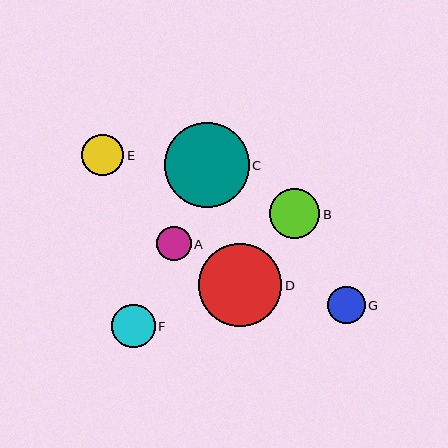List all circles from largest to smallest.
From largest to smallest: C, D, B, F, E, G, A.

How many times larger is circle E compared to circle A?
Circle E is approximately 1.2 times the size of circle A.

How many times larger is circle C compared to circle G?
Circle C is approximately 2.3 times the size of circle G.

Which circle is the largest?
Circle C is the largest with a size of approximately 85 pixels.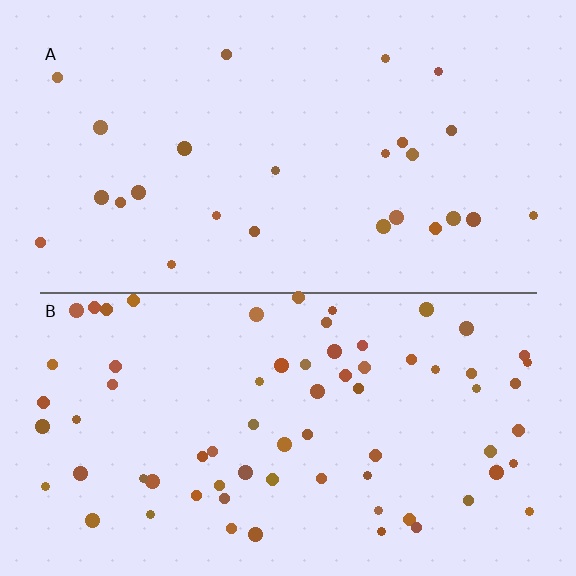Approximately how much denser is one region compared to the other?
Approximately 2.7× — region B over region A.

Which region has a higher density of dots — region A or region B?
B (the bottom).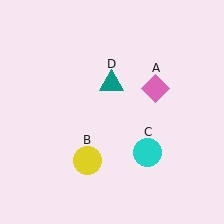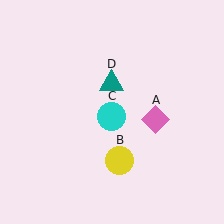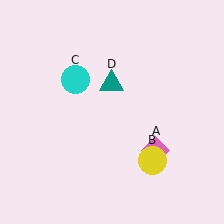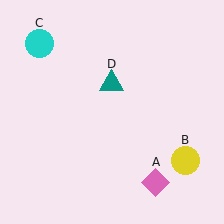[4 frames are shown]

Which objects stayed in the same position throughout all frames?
Teal triangle (object D) remained stationary.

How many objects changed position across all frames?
3 objects changed position: pink diamond (object A), yellow circle (object B), cyan circle (object C).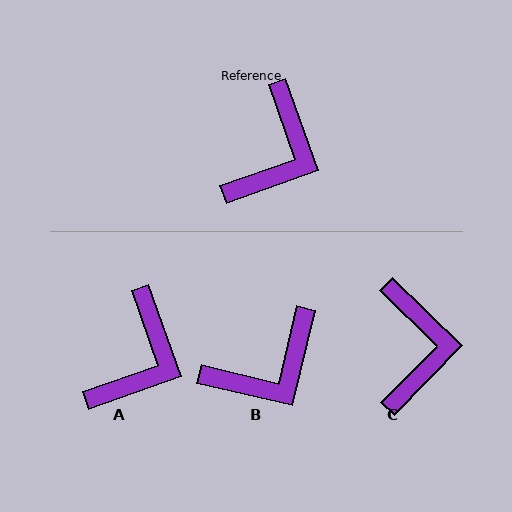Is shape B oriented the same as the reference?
No, it is off by about 33 degrees.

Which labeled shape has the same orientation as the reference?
A.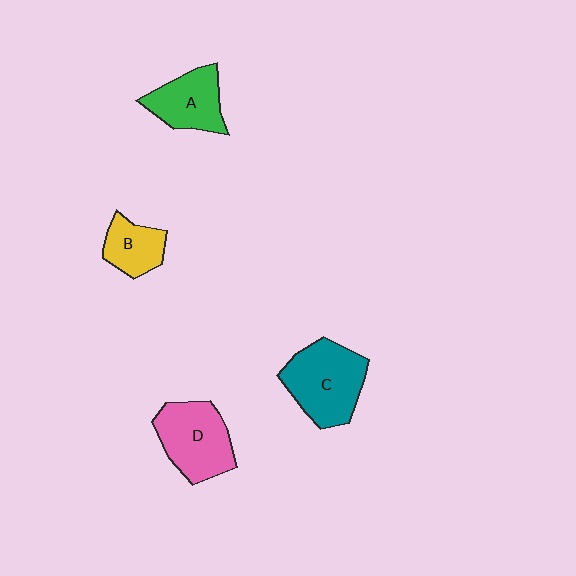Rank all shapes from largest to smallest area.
From largest to smallest: C (teal), D (pink), A (green), B (yellow).